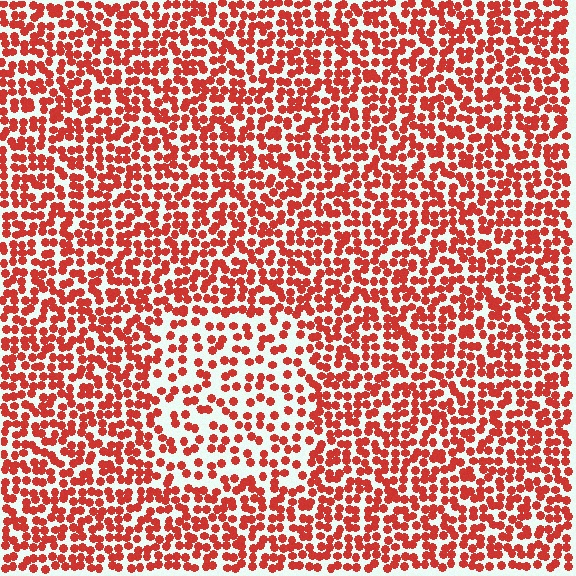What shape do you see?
I see a rectangle.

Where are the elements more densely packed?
The elements are more densely packed outside the rectangle boundary.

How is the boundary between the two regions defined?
The boundary is defined by a change in element density (approximately 1.8x ratio). All elements are the same color, size, and shape.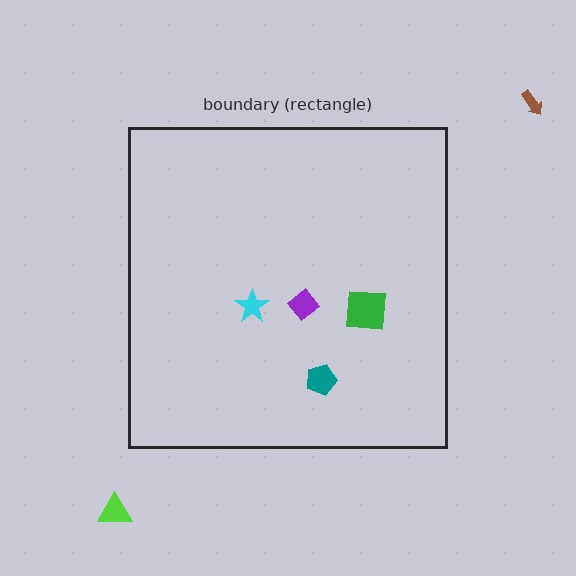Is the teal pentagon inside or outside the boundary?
Inside.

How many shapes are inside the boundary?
4 inside, 2 outside.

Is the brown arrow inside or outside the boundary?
Outside.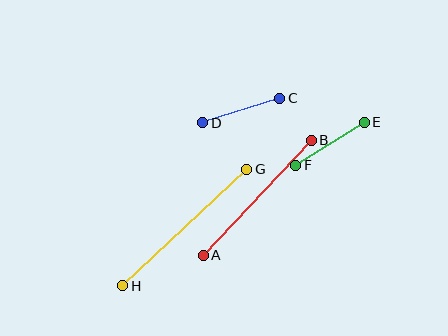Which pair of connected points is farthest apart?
Points G and H are farthest apart.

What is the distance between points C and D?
The distance is approximately 81 pixels.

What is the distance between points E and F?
The distance is approximately 81 pixels.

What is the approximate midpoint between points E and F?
The midpoint is at approximately (330, 144) pixels.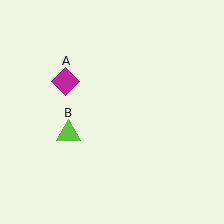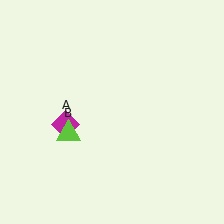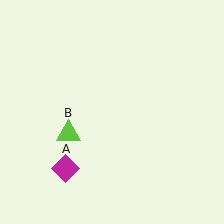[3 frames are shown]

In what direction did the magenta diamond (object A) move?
The magenta diamond (object A) moved down.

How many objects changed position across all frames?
1 object changed position: magenta diamond (object A).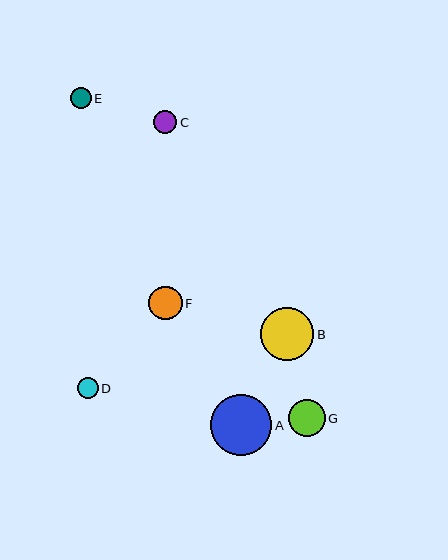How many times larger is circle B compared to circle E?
Circle B is approximately 2.5 times the size of circle E.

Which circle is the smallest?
Circle D is the smallest with a size of approximately 21 pixels.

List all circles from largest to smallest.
From largest to smallest: A, B, G, F, C, E, D.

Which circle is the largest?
Circle A is the largest with a size of approximately 61 pixels.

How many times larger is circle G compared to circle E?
Circle G is approximately 1.8 times the size of circle E.